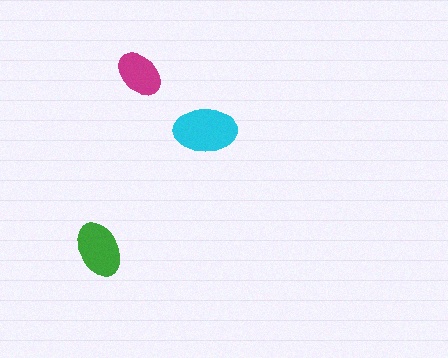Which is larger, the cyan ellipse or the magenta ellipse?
The cyan one.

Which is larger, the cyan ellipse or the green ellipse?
The cyan one.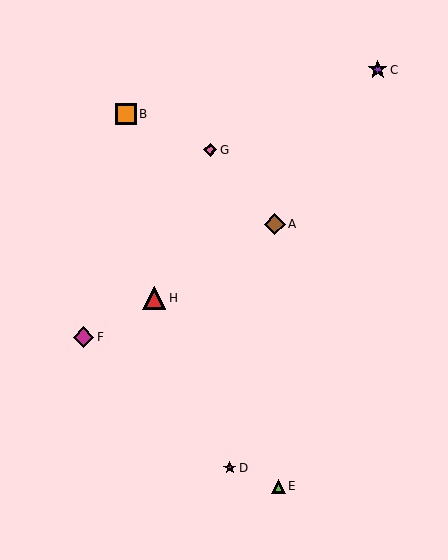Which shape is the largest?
The red triangle (labeled H) is the largest.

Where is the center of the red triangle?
The center of the red triangle is at (154, 298).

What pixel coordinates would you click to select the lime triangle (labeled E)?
Click at (279, 486) to select the lime triangle E.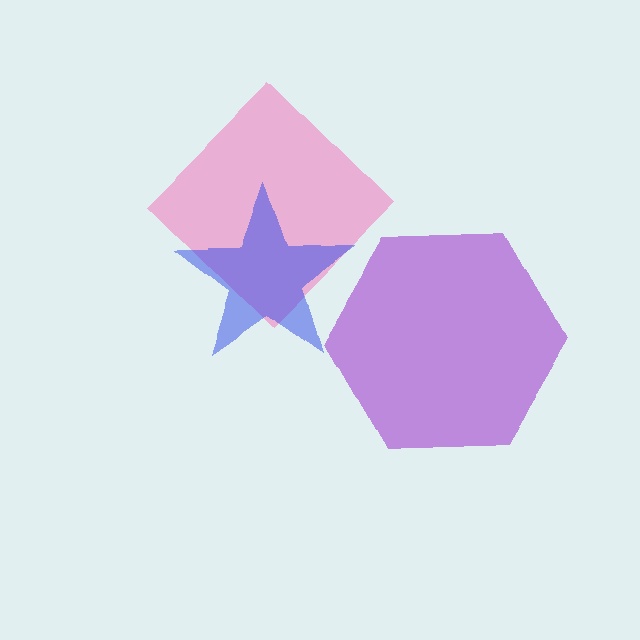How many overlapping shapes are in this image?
There are 3 overlapping shapes in the image.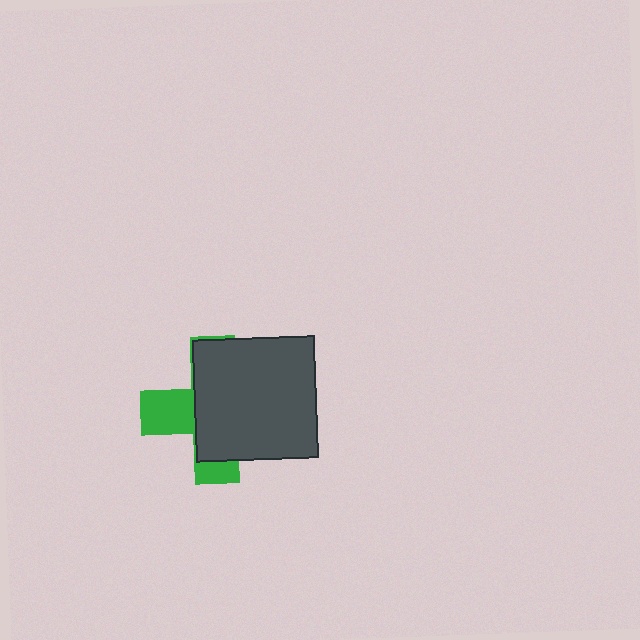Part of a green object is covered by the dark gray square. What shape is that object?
It is a cross.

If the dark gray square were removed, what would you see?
You would see the complete green cross.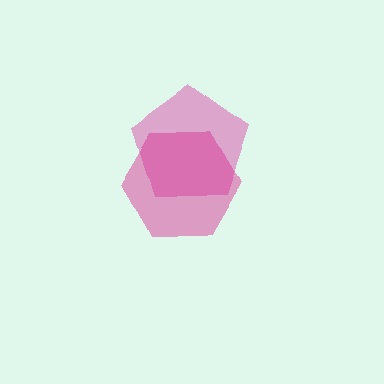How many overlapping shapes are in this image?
There are 2 overlapping shapes in the image.